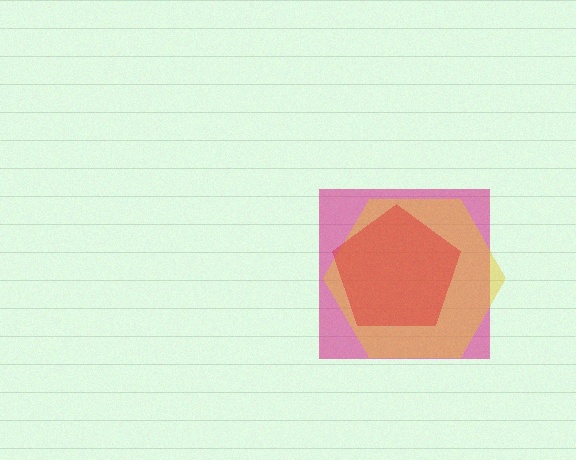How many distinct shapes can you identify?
There are 3 distinct shapes: a magenta square, a yellow hexagon, a red pentagon.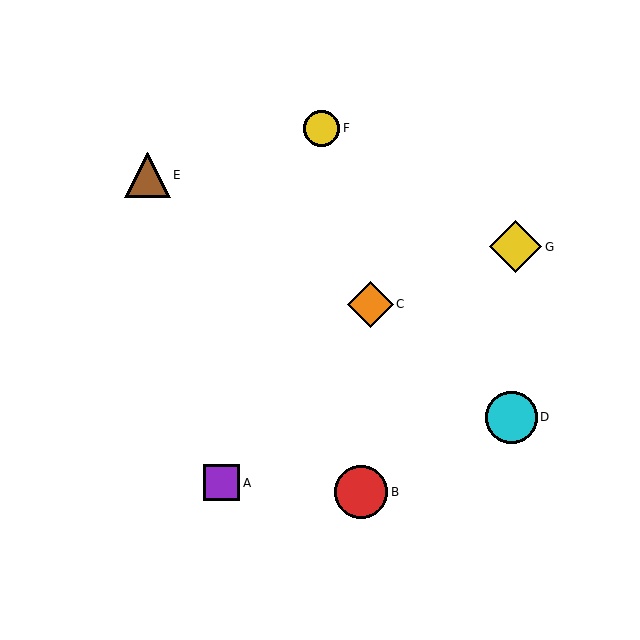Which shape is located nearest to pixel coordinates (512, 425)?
The cyan circle (labeled D) at (511, 417) is nearest to that location.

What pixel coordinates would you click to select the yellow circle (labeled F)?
Click at (322, 128) to select the yellow circle F.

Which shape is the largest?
The red circle (labeled B) is the largest.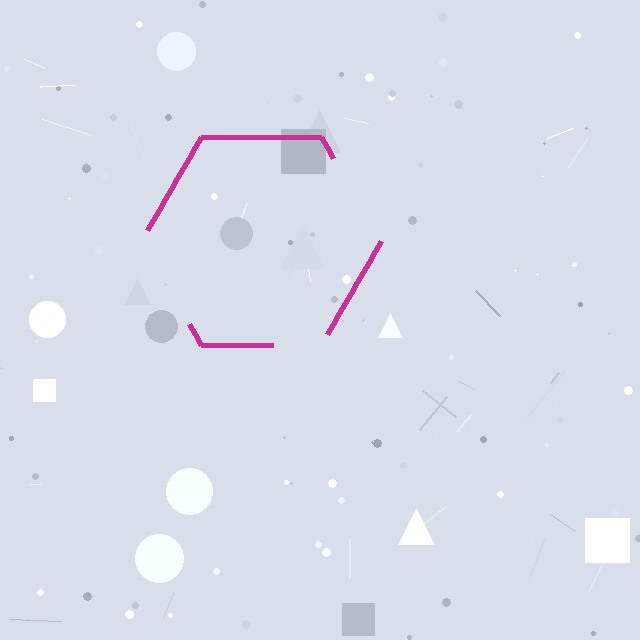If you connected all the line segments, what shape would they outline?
They would outline a hexagon.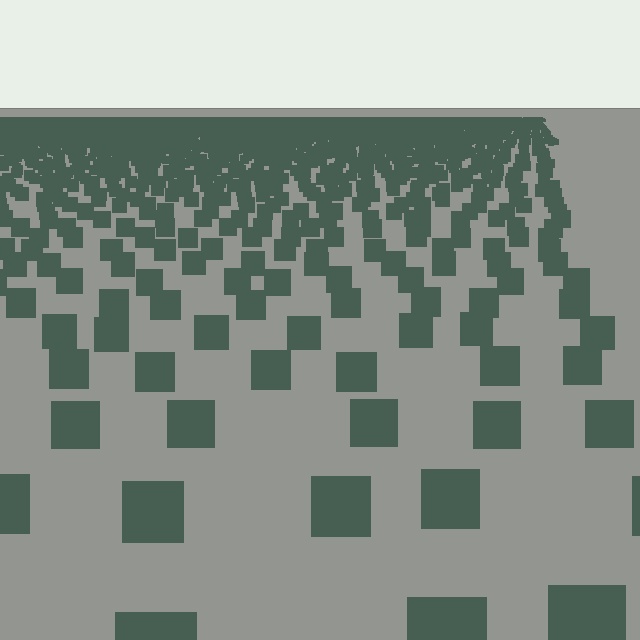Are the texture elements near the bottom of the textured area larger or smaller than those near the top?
Larger. Near the bottom, elements are closer to the viewer and appear at a bigger on-screen size.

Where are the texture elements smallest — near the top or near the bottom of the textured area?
Near the top.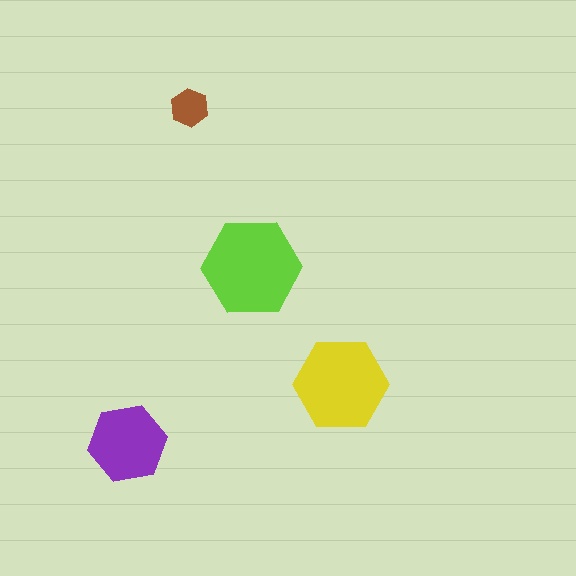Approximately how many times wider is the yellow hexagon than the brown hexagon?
About 2.5 times wider.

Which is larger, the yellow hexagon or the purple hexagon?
The yellow one.